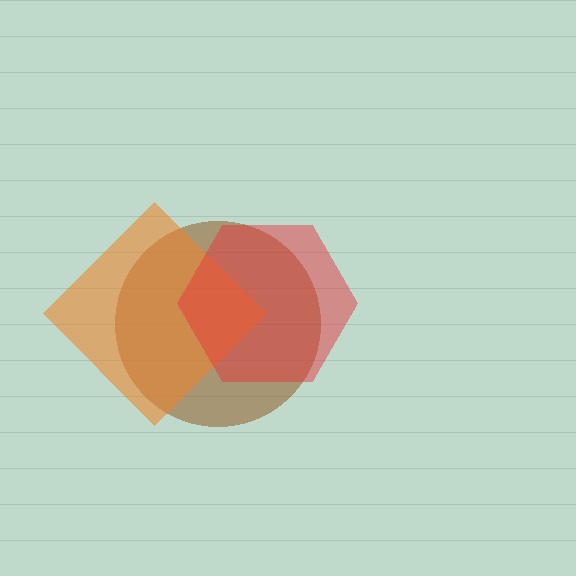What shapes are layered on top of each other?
The layered shapes are: a brown circle, an orange diamond, a red hexagon.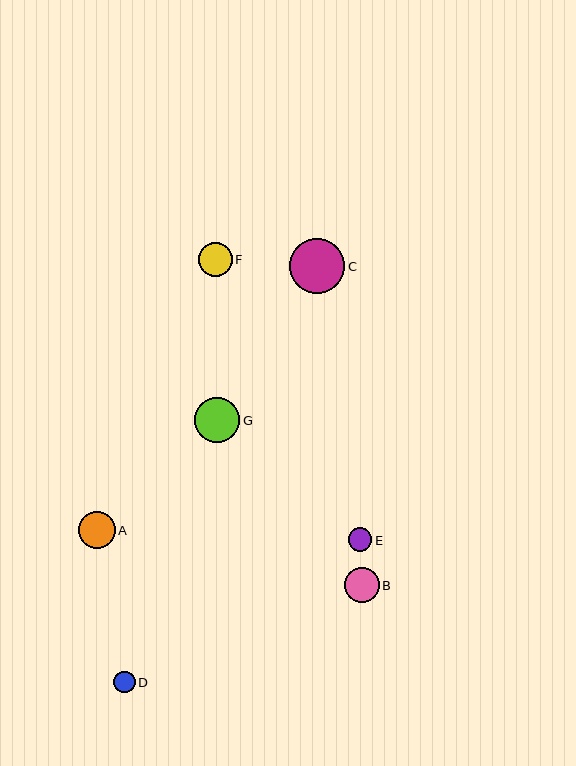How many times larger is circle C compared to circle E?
Circle C is approximately 2.3 times the size of circle E.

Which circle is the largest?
Circle C is the largest with a size of approximately 55 pixels.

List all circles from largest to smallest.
From largest to smallest: C, G, A, B, F, E, D.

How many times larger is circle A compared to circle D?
Circle A is approximately 1.7 times the size of circle D.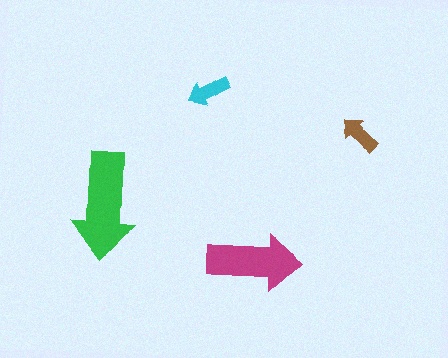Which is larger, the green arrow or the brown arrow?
The green one.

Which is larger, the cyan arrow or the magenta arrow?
The magenta one.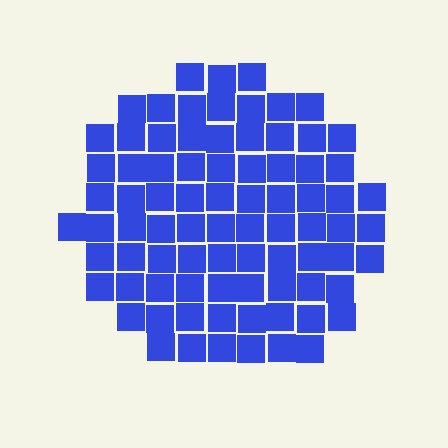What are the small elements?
The small elements are squares.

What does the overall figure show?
The overall figure shows a circle.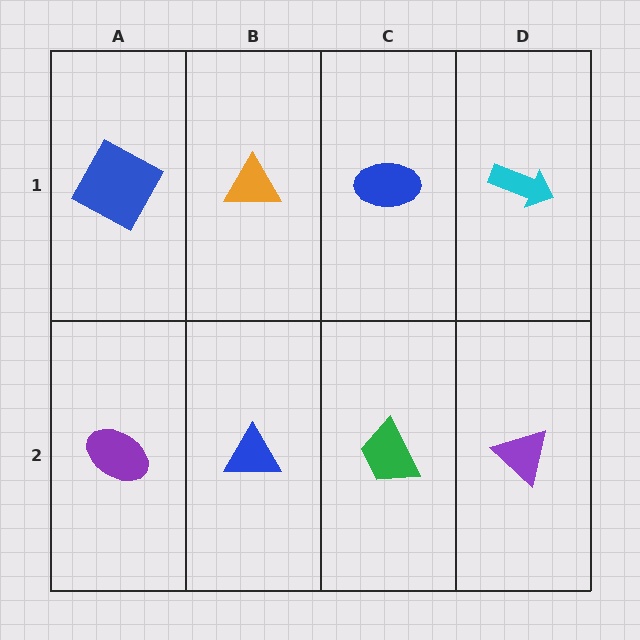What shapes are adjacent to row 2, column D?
A cyan arrow (row 1, column D), a green trapezoid (row 2, column C).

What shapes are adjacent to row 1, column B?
A blue triangle (row 2, column B), a blue square (row 1, column A), a blue ellipse (row 1, column C).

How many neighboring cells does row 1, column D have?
2.